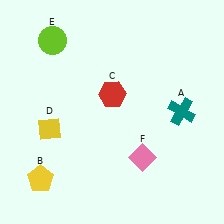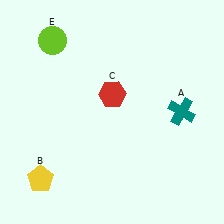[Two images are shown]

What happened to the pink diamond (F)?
The pink diamond (F) was removed in Image 2. It was in the bottom-right area of Image 1.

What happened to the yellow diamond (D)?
The yellow diamond (D) was removed in Image 2. It was in the bottom-left area of Image 1.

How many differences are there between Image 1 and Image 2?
There are 2 differences between the two images.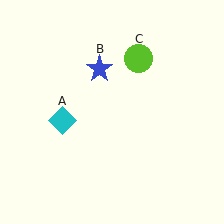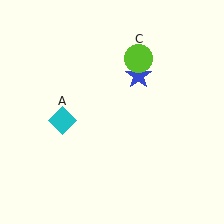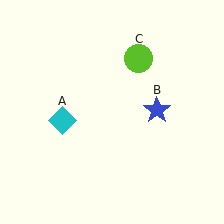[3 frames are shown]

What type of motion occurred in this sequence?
The blue star (object B) rotated clockwise around the center of the scene.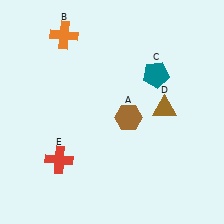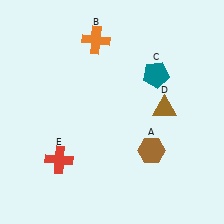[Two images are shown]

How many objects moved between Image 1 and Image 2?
2 objects moved between the two images.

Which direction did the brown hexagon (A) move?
The brown hexagon (A) moved down.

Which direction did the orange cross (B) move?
The orange cross (B) moved right.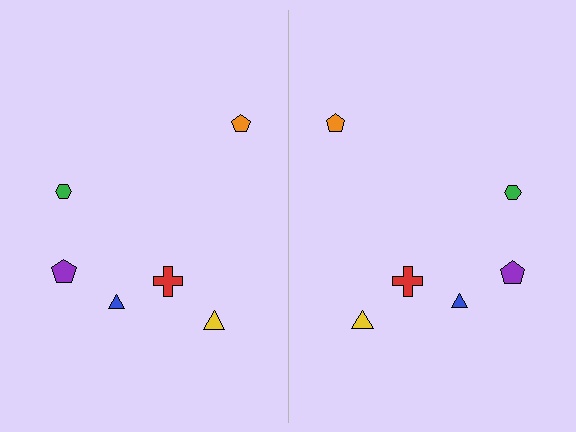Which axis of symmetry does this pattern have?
The pattern has a vertical axis of symmetry running through the center of the image.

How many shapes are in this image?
There are 12 shapes in this image.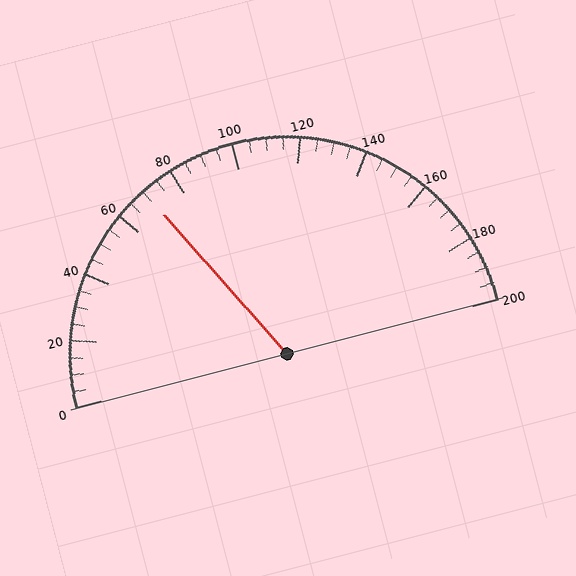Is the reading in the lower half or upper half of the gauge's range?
The reading is in the lower half of the range (0 to 200).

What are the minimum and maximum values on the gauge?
The gauge ranges from 0 to 200.